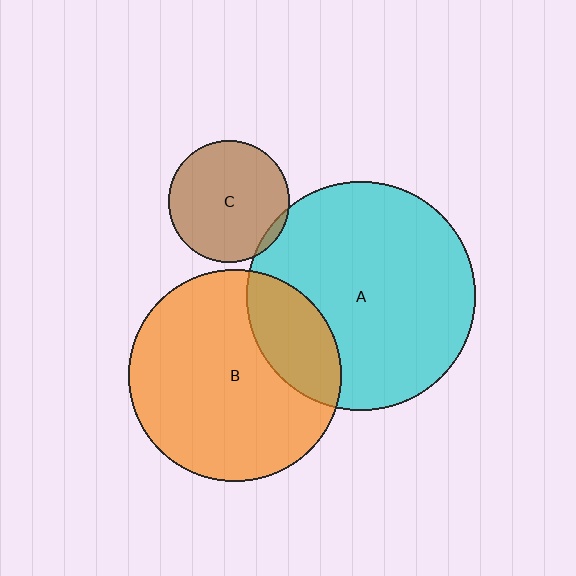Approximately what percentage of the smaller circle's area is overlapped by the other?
Approximately 25%.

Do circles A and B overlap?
Yes.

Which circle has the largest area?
Circle A (cyan).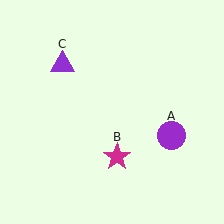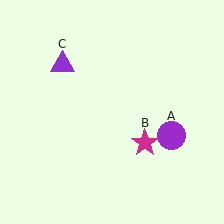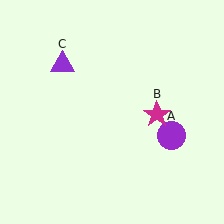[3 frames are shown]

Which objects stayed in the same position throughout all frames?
Purple circle (object A) and purple triangle (object C) remained stationary.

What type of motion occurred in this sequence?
The magenta star (object B) rotated counterclockwise around the center of the scene.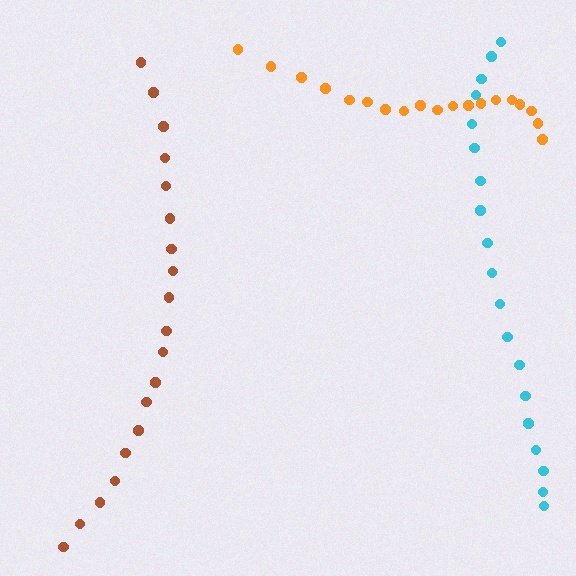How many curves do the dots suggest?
There are 3 distinct paths.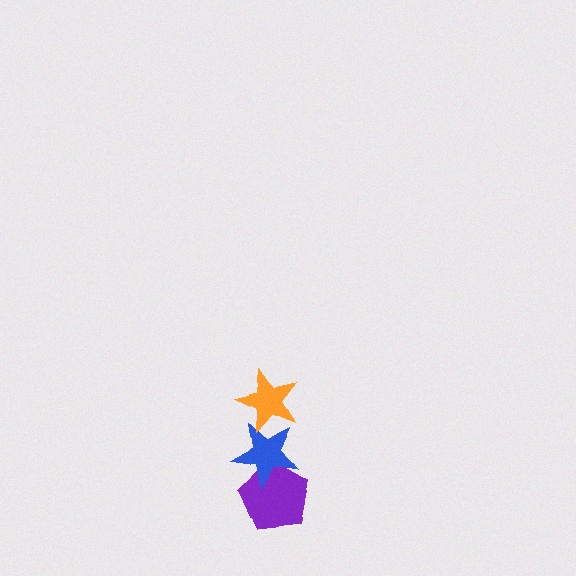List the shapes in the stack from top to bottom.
From top to bottom: the orange star, the blue star, the purple pentagon.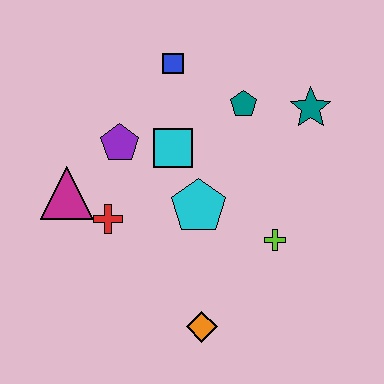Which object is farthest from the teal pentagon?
The orange diamond is farthest from the teal pentagon.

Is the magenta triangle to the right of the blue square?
No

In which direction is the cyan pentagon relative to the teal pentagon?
The cyan pentagon is below the teal pentagon.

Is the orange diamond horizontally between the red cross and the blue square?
No